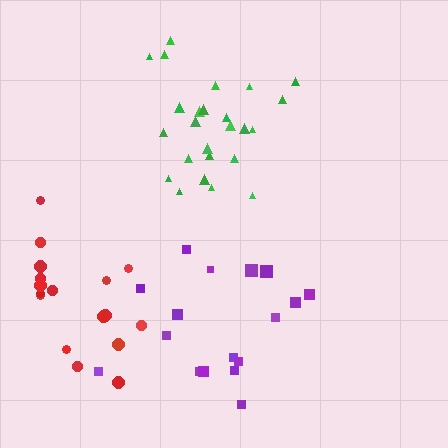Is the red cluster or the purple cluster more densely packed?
Red.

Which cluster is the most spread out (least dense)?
Purple.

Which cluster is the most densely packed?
Green.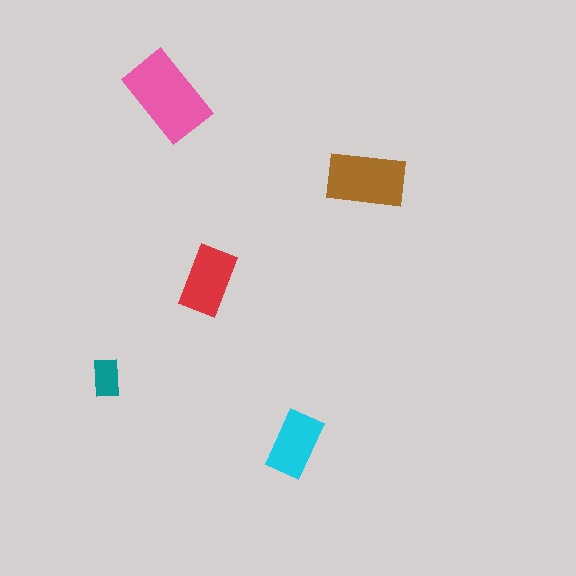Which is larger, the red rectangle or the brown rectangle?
The brown one.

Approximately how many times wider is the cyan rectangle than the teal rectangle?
About 1.5 times wider.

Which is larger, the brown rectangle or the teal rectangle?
The brown one.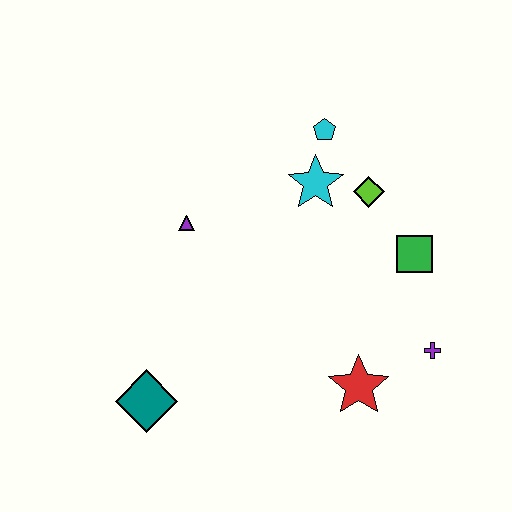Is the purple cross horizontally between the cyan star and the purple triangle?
No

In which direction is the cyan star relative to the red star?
The cyan star is above the red star.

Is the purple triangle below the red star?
No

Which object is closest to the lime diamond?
The cyan star is closest to the lime diamond.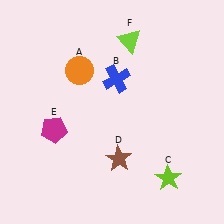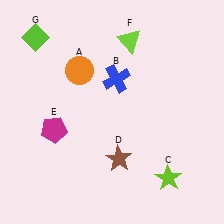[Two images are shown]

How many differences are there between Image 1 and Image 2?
There is 1 difference between the two images.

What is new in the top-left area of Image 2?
A lime diamond (G) was added in the top-left area of Image 2.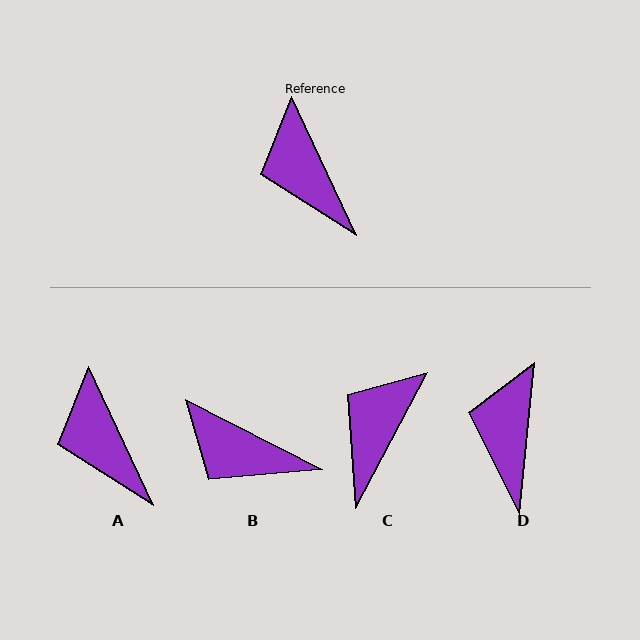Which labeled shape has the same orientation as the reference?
A.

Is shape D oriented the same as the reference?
No, it is off by about 31 degrees.